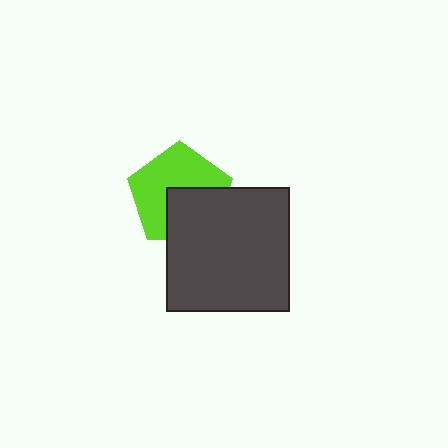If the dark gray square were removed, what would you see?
You would see the complete lime pentagon.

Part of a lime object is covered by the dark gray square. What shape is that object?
It is a pentagon.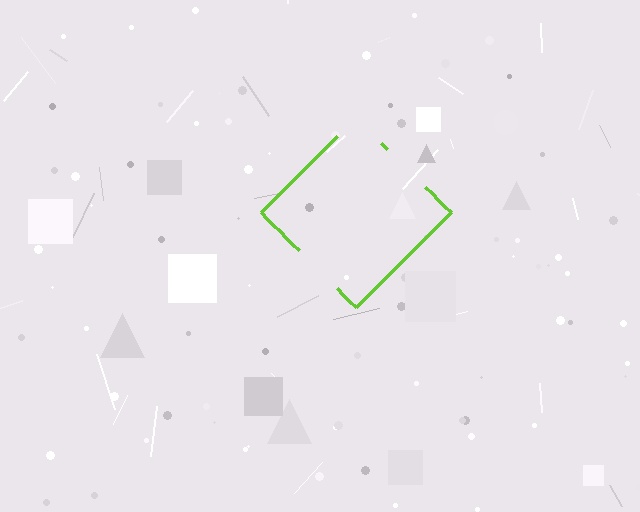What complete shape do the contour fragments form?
The contour fragments form a diamond.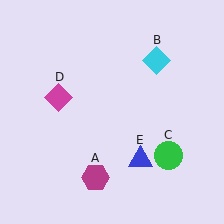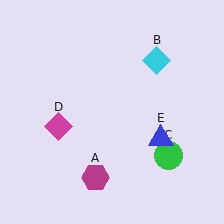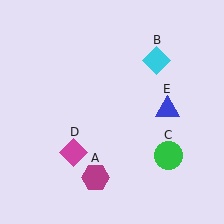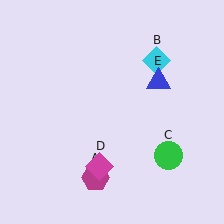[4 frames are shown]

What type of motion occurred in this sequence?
The magenta diamond (object D), blue triangle (object E) rotated counterclockwise around the center of the scene.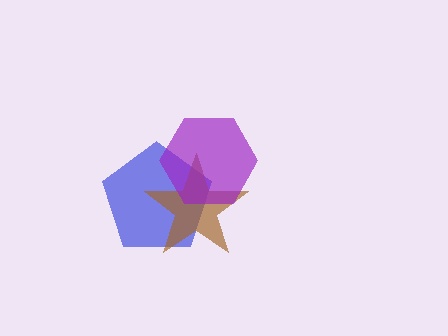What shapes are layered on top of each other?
The layered shapes are: a blue pentagon, a brown star, a purple hexagon.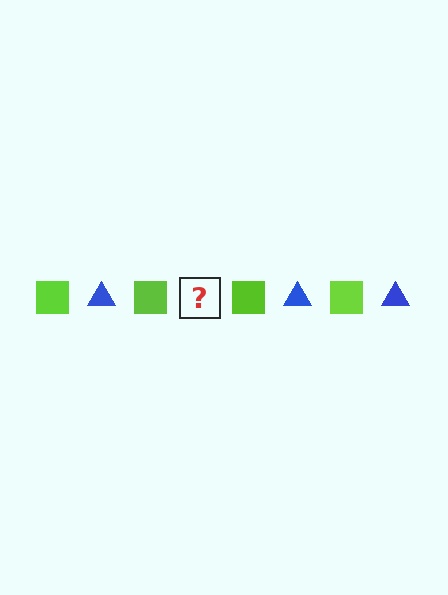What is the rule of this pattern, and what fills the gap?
The rule is that the pattern alternates between lime square and blue triangle. The gap should be filled with a blue triangle.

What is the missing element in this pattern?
The missing element is a blue triangle.